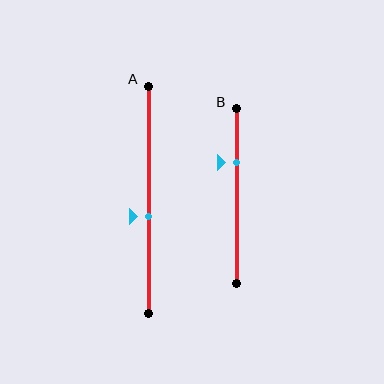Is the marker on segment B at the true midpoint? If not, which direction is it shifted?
No, the marker on segment B is shifted upward by about 19% of the segment length.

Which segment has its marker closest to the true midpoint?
Segment A has its marker closest to the true midpoint.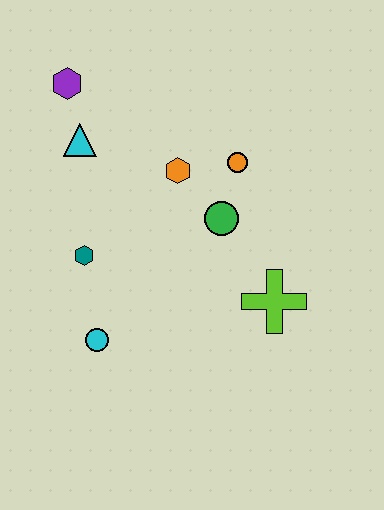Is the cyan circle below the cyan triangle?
Yes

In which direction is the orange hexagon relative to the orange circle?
The orange hexagon is to the left of the orange circle.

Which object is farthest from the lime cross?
The purple hexagon is farthest from the lime cross.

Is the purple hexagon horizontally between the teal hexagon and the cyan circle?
No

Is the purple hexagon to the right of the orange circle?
No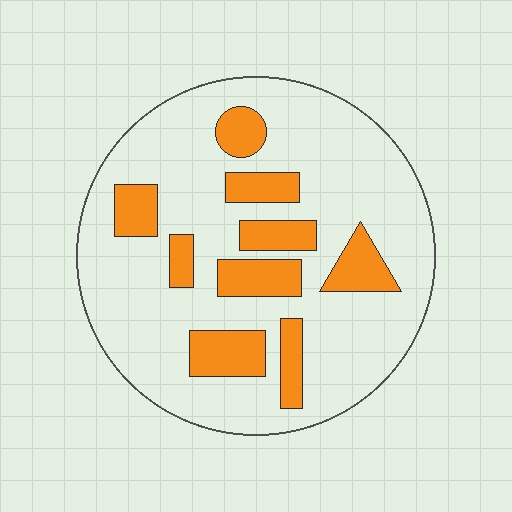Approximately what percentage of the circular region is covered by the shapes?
Approximately 20%.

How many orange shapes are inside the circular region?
9.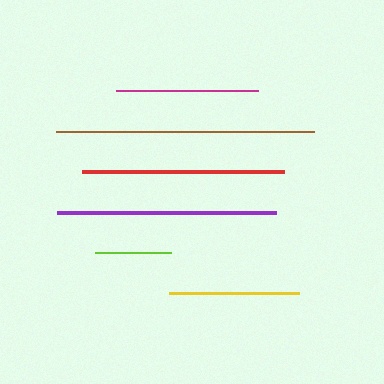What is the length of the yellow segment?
The yellow segment is approximately 130 pixels long.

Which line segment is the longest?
The brown line is the longest at approximately 258 pixels.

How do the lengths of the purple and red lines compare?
The purple and red lines are approximately the same length.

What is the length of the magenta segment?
The magenta segment is approximately 142 pixels long.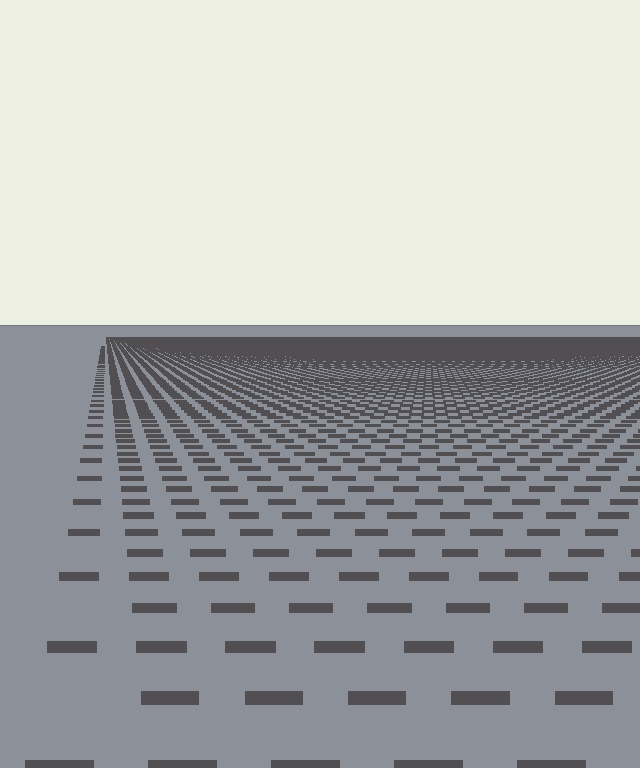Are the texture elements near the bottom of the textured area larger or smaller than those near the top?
Larger. Near the bottom, elements are closer to the viewer and appear at a bigger on-screen size.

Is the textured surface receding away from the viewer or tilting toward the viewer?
The surface is receding away from the viewer. Texture elements get smaller and denser toward the top.